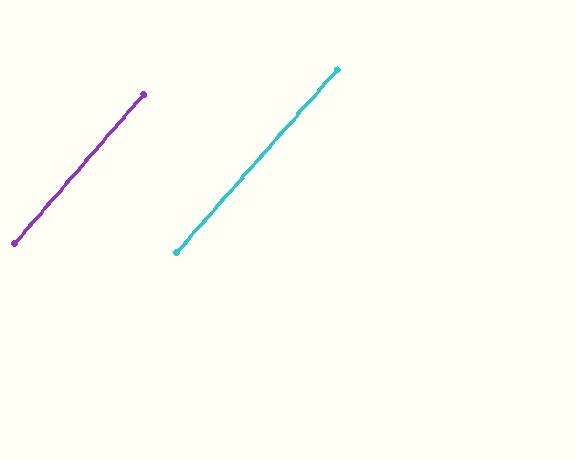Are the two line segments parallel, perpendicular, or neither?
Parallel — their directions differ by only 0.2°.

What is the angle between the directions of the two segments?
Approximately 0 degrees.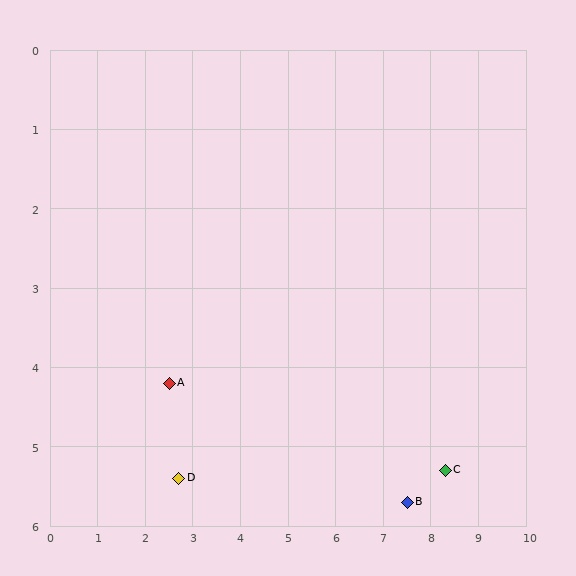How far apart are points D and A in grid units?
Points D and A are about 1.2 grid units apart.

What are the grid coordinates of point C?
Point C is at approximately (8.3, 5.3).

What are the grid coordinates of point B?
Point B is at approximately (7.5, 5.7).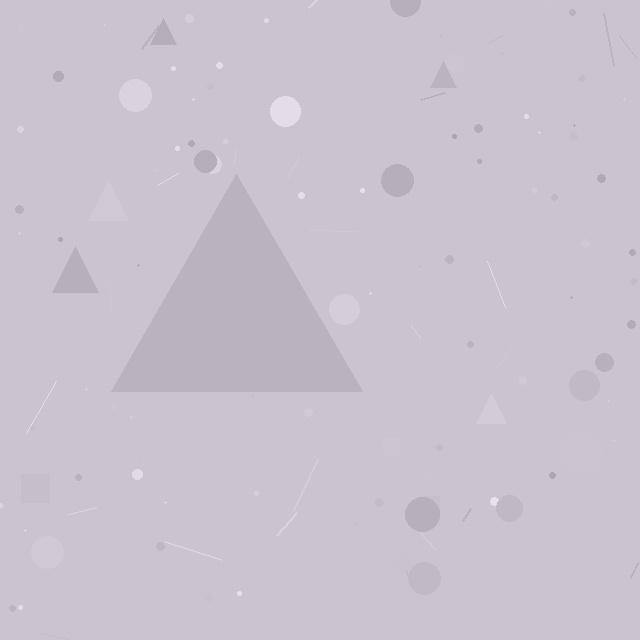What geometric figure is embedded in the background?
A triangle is embedded in the background.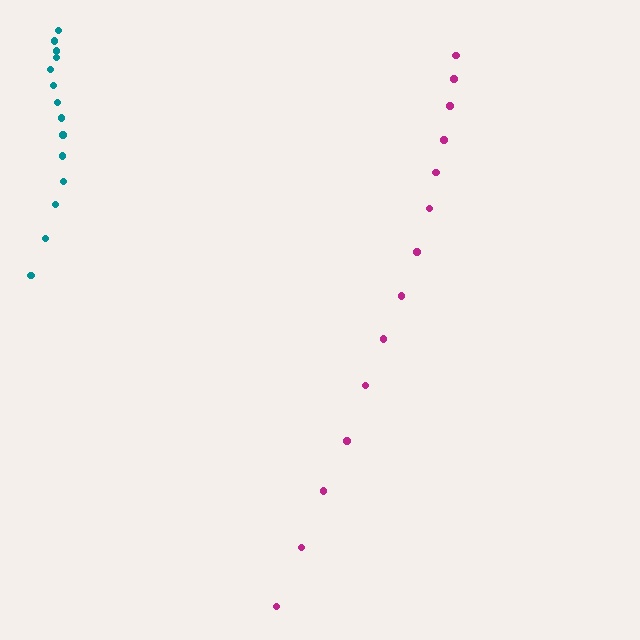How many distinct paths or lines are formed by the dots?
There are 2 distinct paths.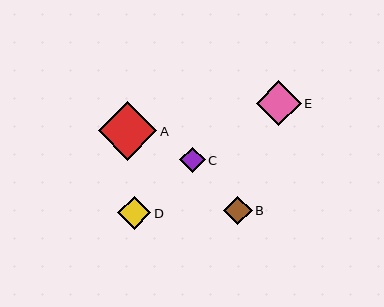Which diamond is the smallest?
Diamond C is the smallest with a size of approximately 25 pixels.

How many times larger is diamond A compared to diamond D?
Diamond A is approximately 1.8 times the size of diamond D.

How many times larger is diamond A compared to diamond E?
Diamond A is approximately 1.3 times the size of diamond E.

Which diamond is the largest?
Diamond A is the largest with a size of approximately 59 pixels.